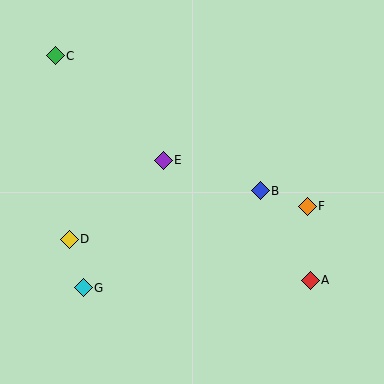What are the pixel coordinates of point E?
Point E is at (163, 160).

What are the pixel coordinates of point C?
Point C is at (55, 56).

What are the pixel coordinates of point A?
Point A is at (310, 280).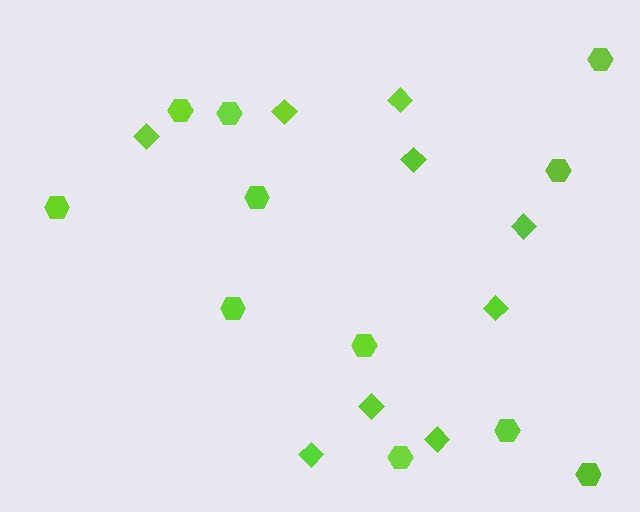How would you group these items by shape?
There are 2 groups: one group of diamonds (9) and one group of hexagons (11).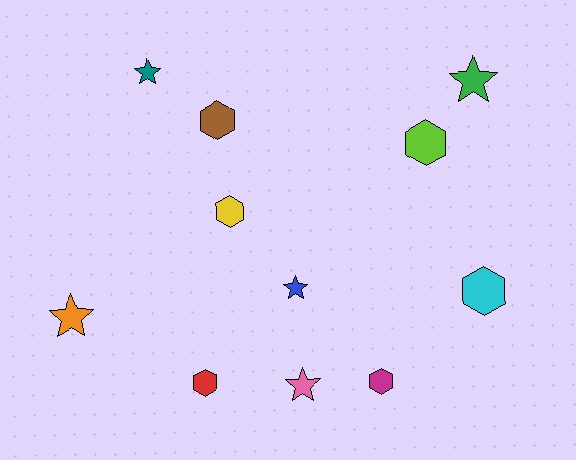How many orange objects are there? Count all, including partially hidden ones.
There is 1 orange object.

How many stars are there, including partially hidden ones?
There are 5 stars.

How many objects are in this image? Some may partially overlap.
There are 11 objects.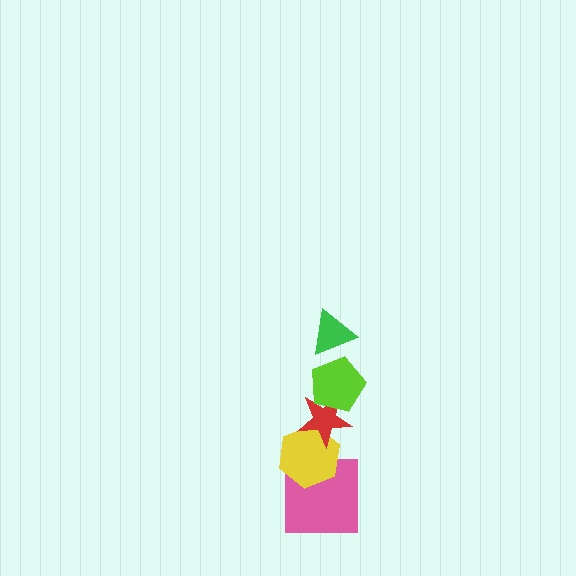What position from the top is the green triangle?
The green triangle is 1st from the top.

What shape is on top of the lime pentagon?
The green triangle is on top of the lime pentagon.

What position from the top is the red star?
The red star is 3rd from the top.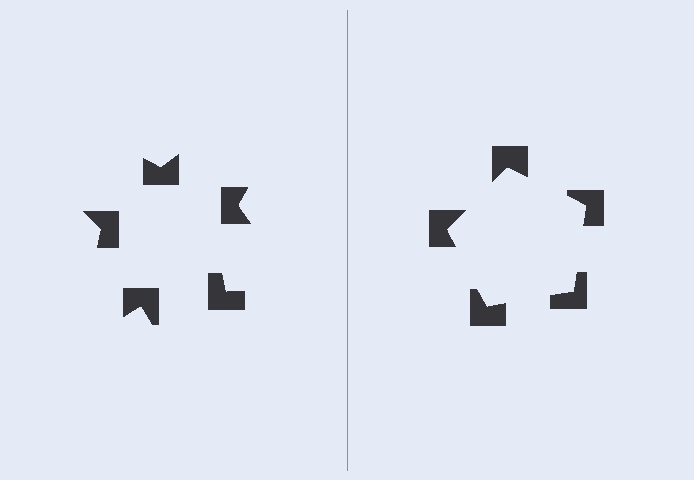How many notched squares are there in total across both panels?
10 — 5 on each side.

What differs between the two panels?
The notched squares are positioned identically on both sides; only the wedge orientations differ. On the right they align to a pentagon; on the left they are misaligned.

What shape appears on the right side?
An illusory pentagon.